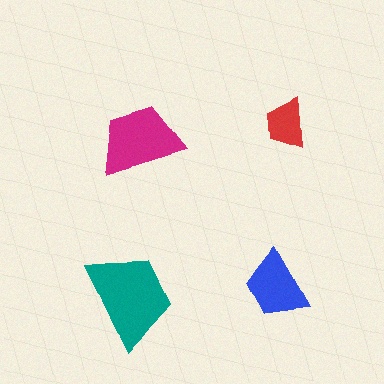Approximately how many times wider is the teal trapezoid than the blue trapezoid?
About 1.5 times wider.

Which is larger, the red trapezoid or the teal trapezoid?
The teal one.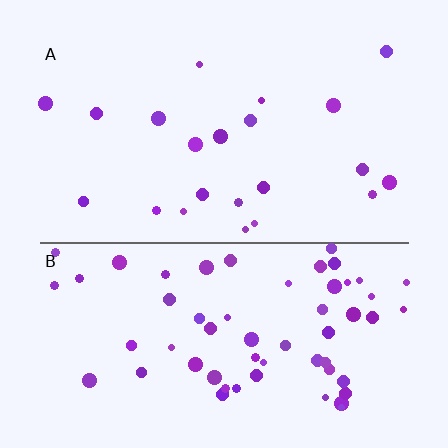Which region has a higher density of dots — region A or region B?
B (the bottom).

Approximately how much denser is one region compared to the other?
Approximately 2.7× — region B over region A.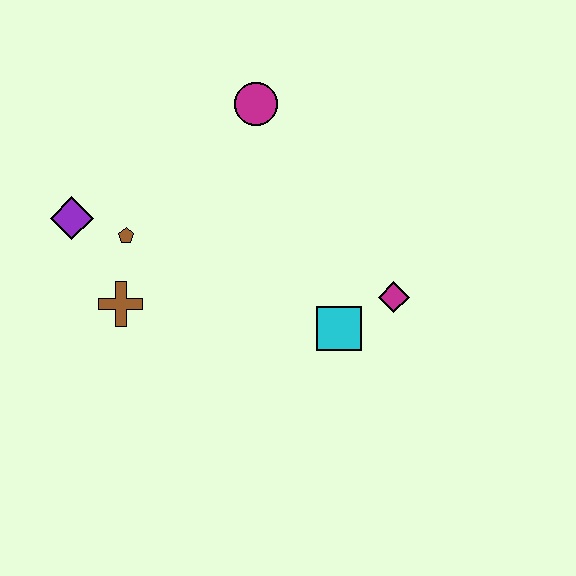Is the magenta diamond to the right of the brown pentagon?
Yes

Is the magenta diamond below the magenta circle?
Yes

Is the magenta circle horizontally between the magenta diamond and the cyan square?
No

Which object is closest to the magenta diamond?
The cyan square is closest to the magenta diamond.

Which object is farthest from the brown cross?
The magenta diamond is farthest from the brown cross.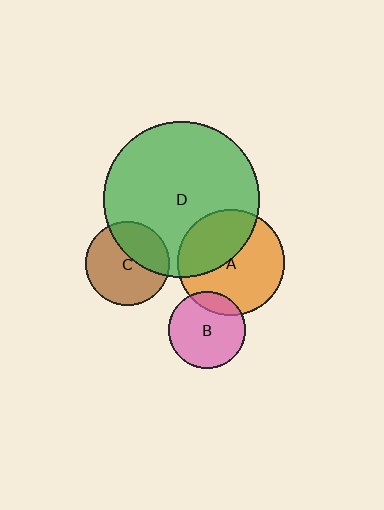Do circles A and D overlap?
Yes.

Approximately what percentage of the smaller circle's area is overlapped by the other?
Approximately 40%.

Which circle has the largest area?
Circle D (green).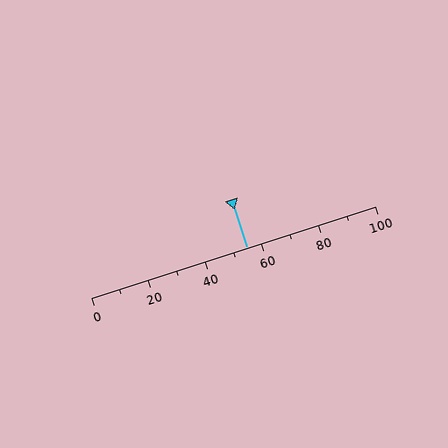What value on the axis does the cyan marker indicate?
The marker indicates approximately 55.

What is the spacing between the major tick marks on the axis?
The major ticks are spaced 20 apart.